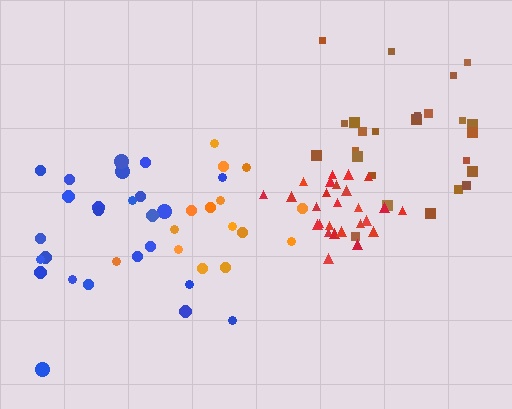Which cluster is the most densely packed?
Red.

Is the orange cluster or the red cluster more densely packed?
Red.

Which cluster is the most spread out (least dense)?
Orange.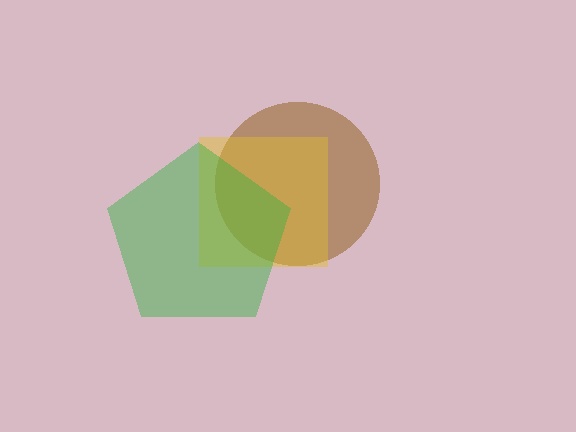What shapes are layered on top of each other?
The layered shapes are: a brown circle, a yellow square, a green pentagon.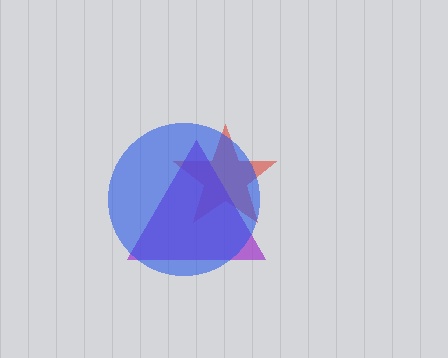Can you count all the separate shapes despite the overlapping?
Yes, there are 3 separate shapes.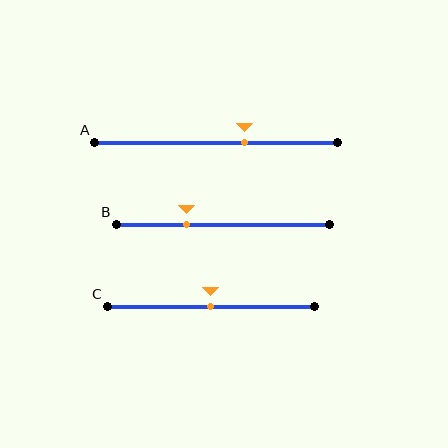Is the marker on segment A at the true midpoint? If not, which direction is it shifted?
No, the marker on segment A is shifted to the right by about 11% of the segment length.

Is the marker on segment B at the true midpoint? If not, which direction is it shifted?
No, the marker on segment B is shifted to the left by about 17% of the segment length.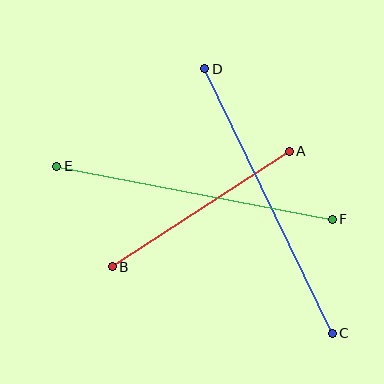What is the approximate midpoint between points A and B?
The midpoint is at approximately (201, 209) pixels.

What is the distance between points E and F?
The distance is approximately 281 pixels.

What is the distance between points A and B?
The distance is approximately 211 pixels.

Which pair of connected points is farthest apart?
Points C and D are farthest apart.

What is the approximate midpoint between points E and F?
The midpoint is at approximately (194, 193) pixels.